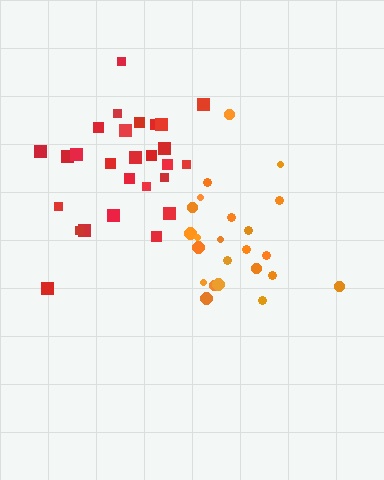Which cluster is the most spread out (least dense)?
Orange.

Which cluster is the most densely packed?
Red.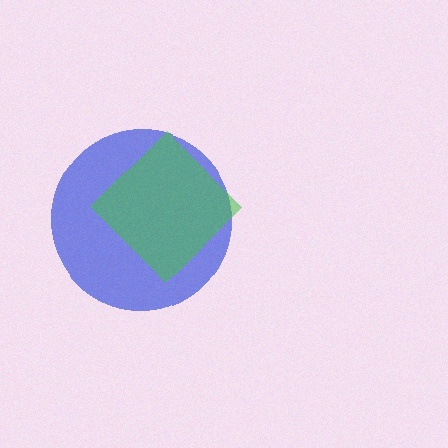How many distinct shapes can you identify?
There are 2 distinct shapes: a blue circle, a green diamond.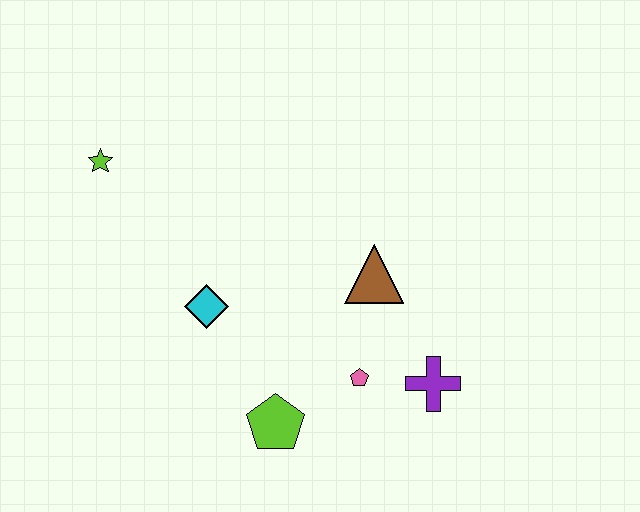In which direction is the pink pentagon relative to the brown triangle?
The pink pentagon is below the brown triangle.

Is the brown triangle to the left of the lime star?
No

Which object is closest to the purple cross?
The pink pentagon is closest to the purple cross.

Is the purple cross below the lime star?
Yes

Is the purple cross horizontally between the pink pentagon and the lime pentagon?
No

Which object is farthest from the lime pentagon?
The lime star is farthest from the lime pentagon.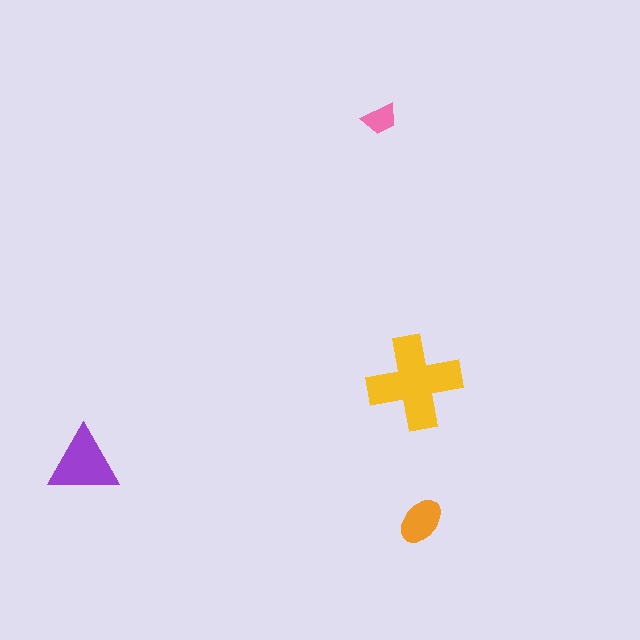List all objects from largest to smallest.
The yellow cross, the purple triangle, the orange ellipse, the pink trapezoid.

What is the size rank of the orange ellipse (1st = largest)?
3rd.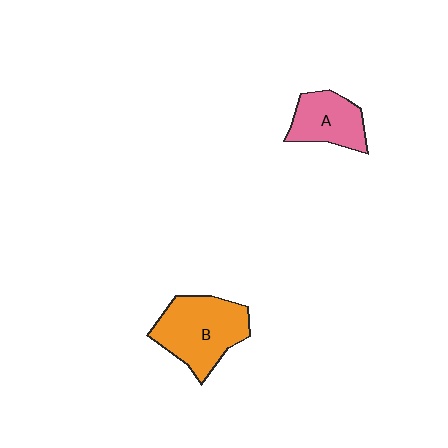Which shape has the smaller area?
Shape A (pink).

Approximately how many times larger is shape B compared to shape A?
Approximately 1.5 times.